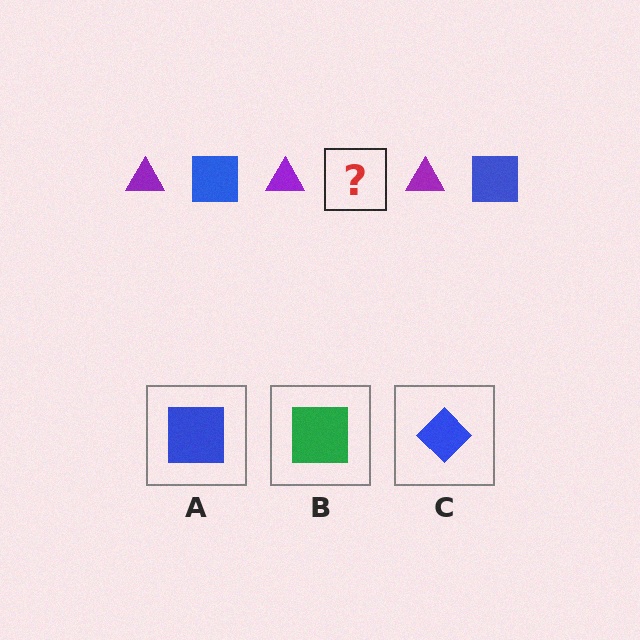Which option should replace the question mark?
Option A.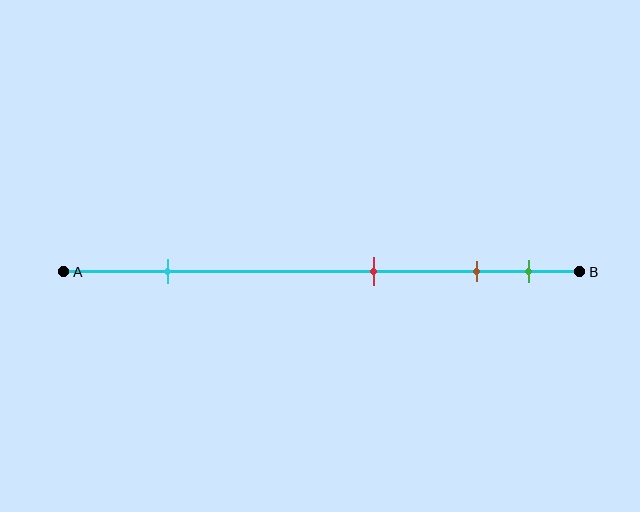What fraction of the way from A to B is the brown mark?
The brown mark is approximately 80% (0.8) of the way from A to B.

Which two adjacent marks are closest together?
The brown and green marks are the closest adjacent pair.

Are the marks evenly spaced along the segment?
No, the marks are not evenly spaced.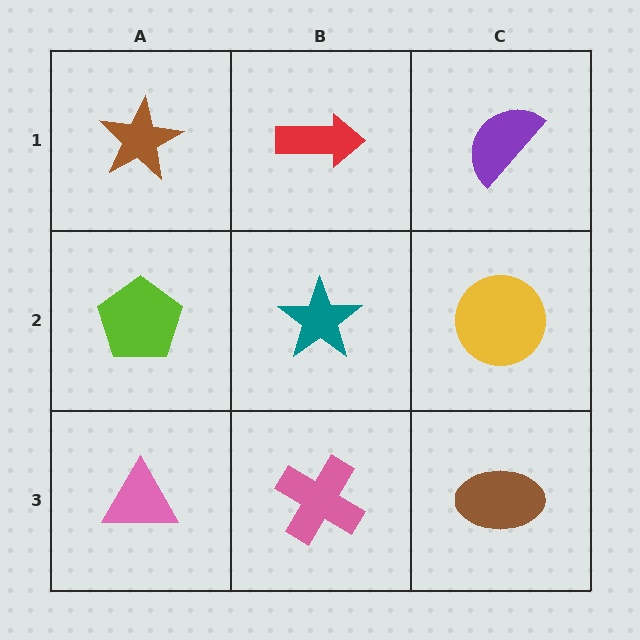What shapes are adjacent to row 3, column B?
A teal star (row 2, column B), a pink triangle (row 3, column A), a brown ellipse (row 3, column C).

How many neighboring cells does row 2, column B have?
4.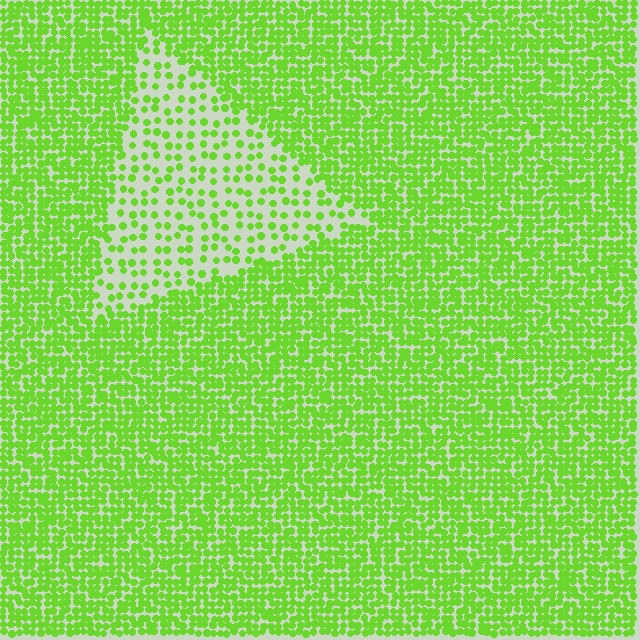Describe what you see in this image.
The image contains small lime elements arranged at two different densities. A triangle-shaped region is visible where the elements are less densely packed than the surrounding area.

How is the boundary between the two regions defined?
The boundary is defined by a change in element density (approximately 2.6x ratio). All elements are the same color, size, and shape.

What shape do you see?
I see a triangle.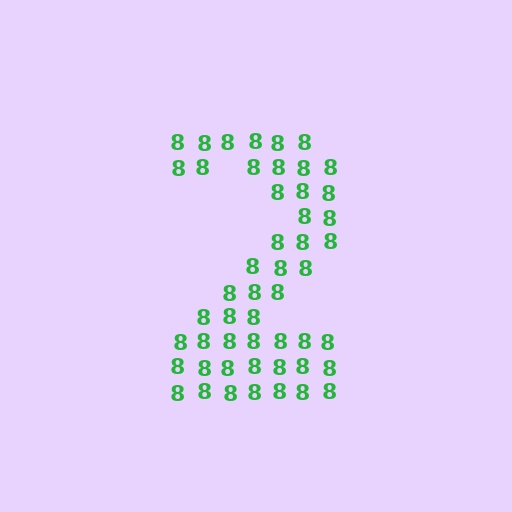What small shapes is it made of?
It is made of small digit 8's.